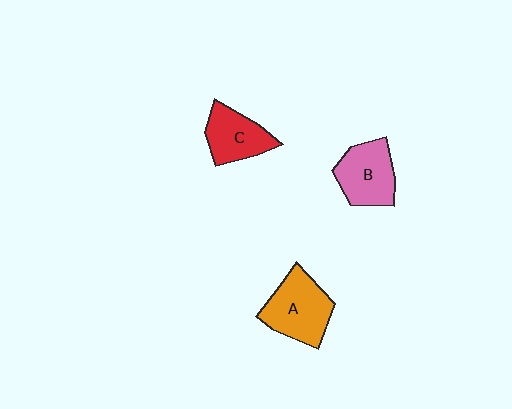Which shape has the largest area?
Shape A (orange).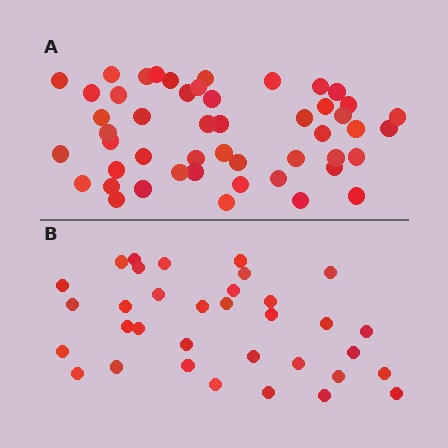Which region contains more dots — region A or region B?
Region A (the top region) has more dots.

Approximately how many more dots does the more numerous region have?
Region A has approximately 15 more dots than region B.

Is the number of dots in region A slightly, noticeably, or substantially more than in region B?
Region A has noticeably more, but not dramatically so. The ratio is roughly 1.4 to 1.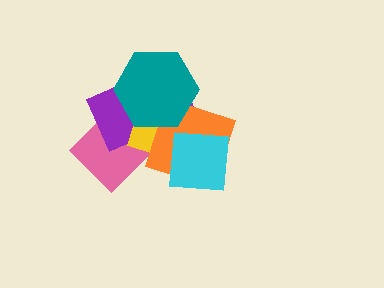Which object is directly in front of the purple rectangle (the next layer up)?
The yellow rectangle is directly in front of the purple rectangle.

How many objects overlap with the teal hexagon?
4 objects overlap with the teal hexagon.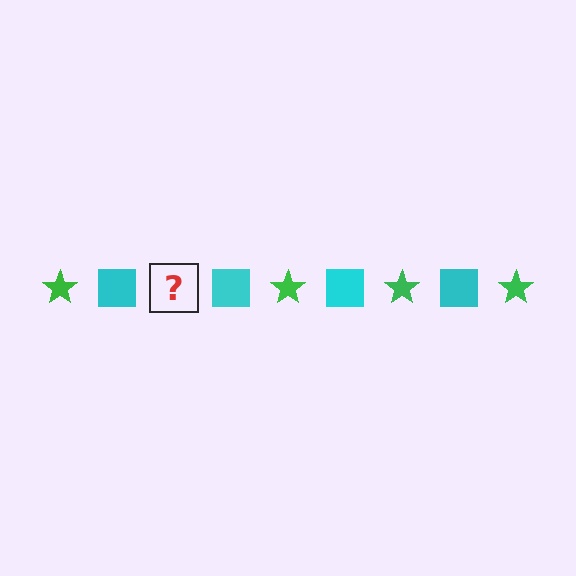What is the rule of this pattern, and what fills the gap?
The rule is that the pattern alternates between green star and cyan square. The gap should be filled with a green star.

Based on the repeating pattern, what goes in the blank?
The blank should be a green star.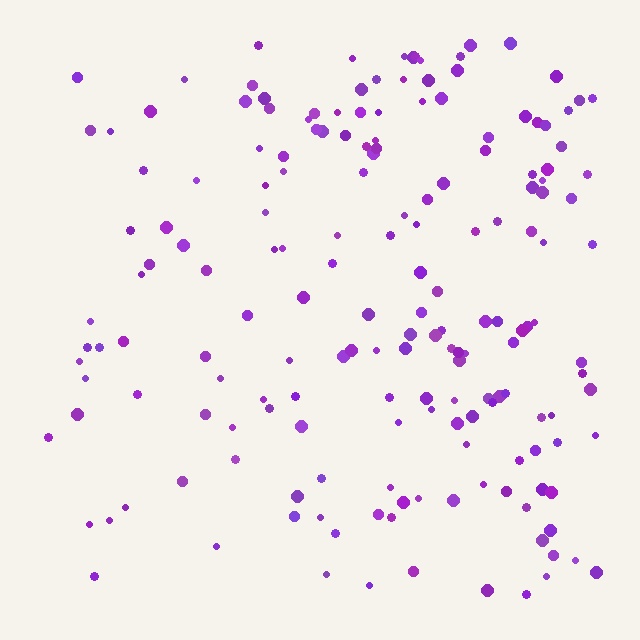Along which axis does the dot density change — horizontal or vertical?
Horizontal.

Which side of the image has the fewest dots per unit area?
The left.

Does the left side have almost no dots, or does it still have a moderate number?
Still a moderate number, just noticeably fewer than the right.